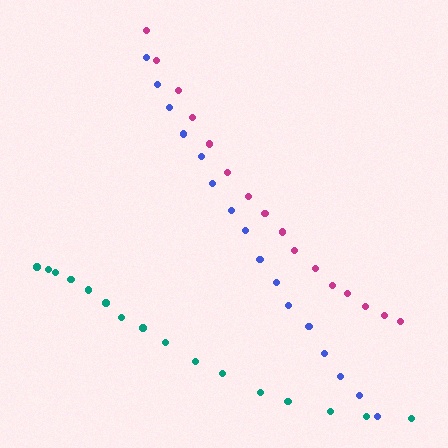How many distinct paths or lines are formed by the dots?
There are 3 distinct paths.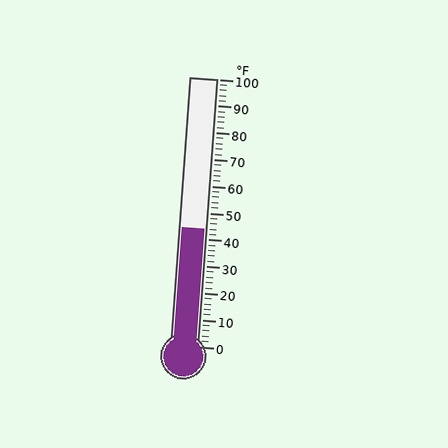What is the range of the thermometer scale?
The thermometer scale ranges from 0°F to 100°F.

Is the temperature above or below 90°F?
The temperature is below 90°F.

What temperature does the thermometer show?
The thermometer shows approximately 44°F.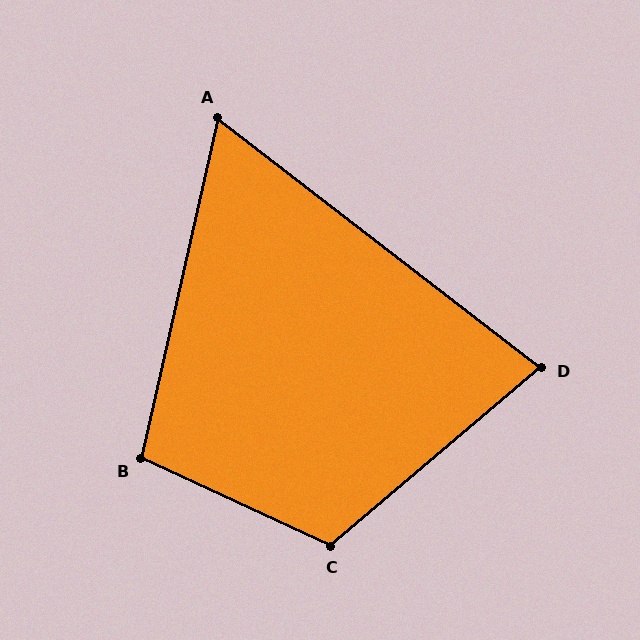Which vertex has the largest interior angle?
C, at approximately 115 degrees.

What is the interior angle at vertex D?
Approximately 78 degrees (acute).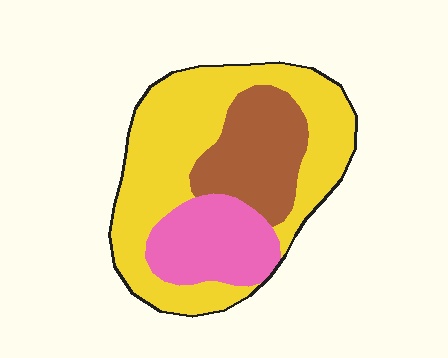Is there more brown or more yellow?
Yellow.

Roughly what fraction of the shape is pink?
Pink takes up about one fifth (1/5) of the shape.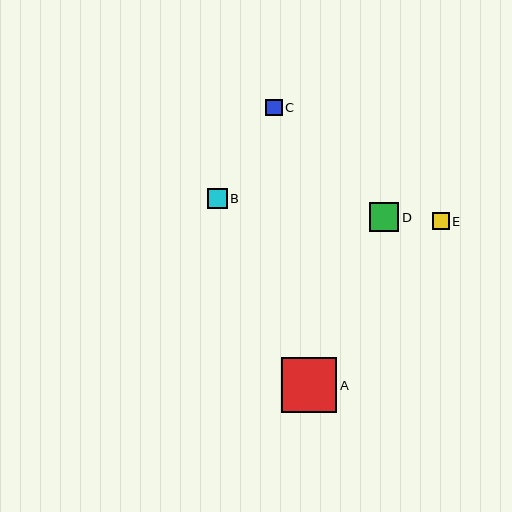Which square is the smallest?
Square C is the smallest with a size of approximately 17 pixels.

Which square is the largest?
Square A is the largest with a size of approximately 55 pixels.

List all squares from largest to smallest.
From largest to smallest: A, D, B, E, C.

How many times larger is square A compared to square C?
Square A is approximately 3.3 times the size of square C.